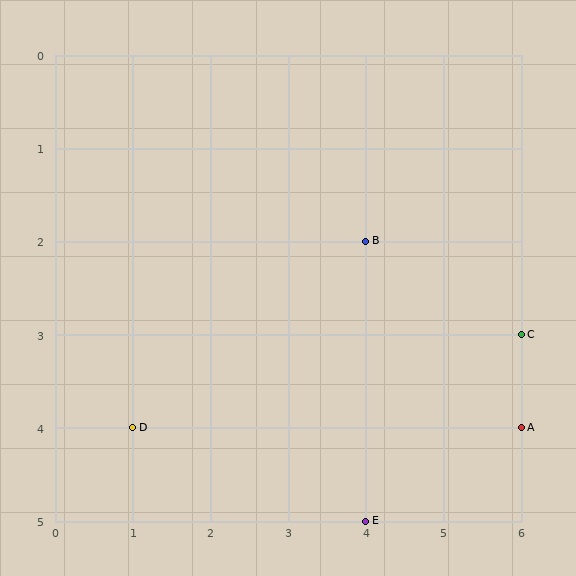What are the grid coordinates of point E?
Point E is at grid coordinates (4, 5).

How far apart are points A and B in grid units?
Points A and B are 2 columns and 2 rows apart (about 2.8 grid units diagonally).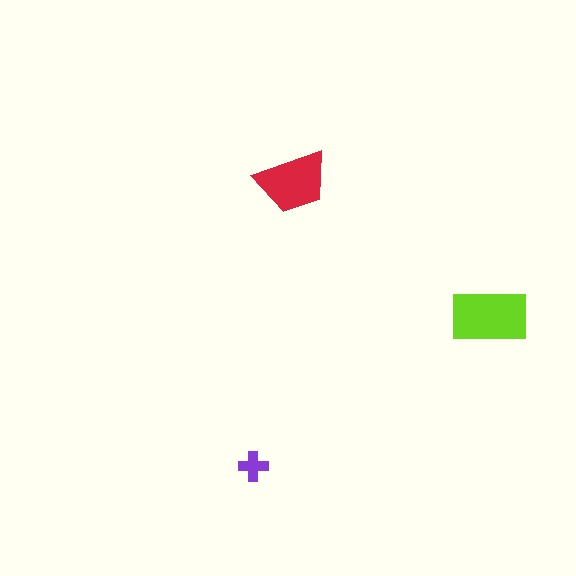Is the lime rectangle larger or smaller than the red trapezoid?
Larger.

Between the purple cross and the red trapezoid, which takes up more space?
The red trapezoid.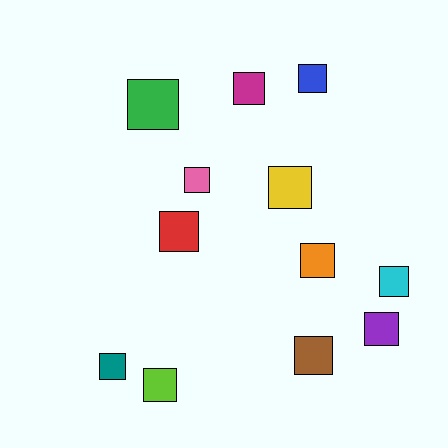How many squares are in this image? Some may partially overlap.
There are 12 squares.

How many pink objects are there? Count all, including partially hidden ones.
There is 1 pink object.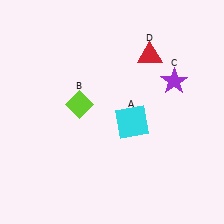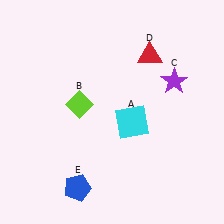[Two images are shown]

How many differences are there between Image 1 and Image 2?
There is 1 difference between the two images.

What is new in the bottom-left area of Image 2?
A blue pentagon (E) was added in the bottom-left area of Image 2.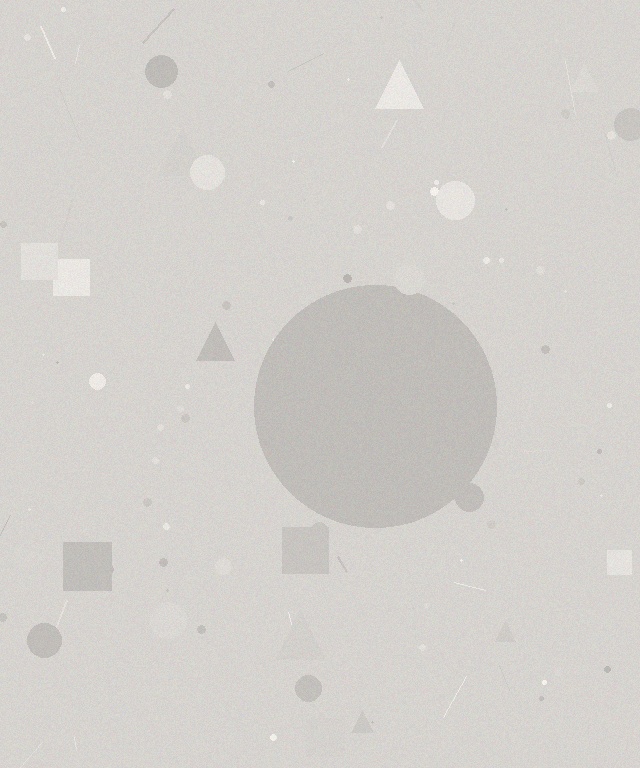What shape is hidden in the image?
A circle is hidden in the image.